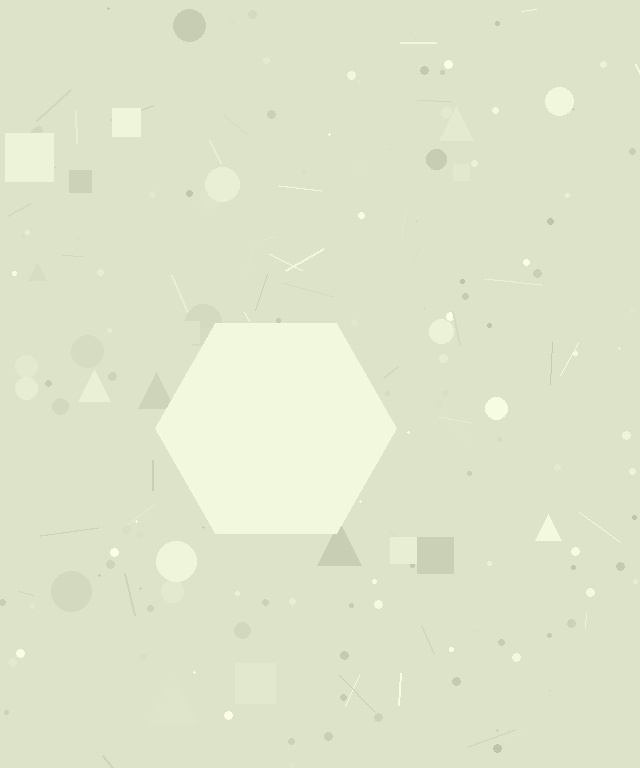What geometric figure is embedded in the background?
A hexagon is embedded in the background.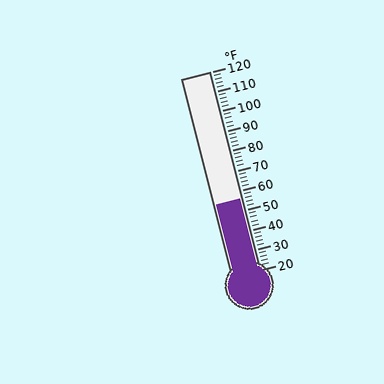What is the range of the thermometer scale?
The thermometer scale ranges from 20°F to 120°F.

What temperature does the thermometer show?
The thermometer shows approximately 56°F.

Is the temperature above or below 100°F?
The temperature is below 100°F.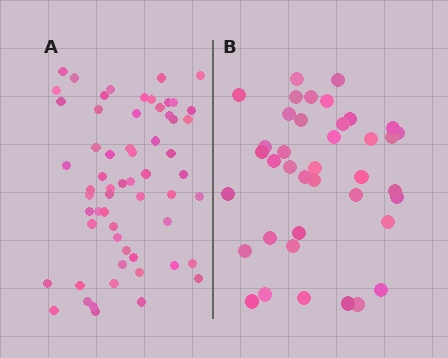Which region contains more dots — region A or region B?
Region A (the left region) has more dots.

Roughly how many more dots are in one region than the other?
Region A has approximately 20 more dots than region B.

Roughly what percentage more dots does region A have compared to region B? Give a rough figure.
About 55% more.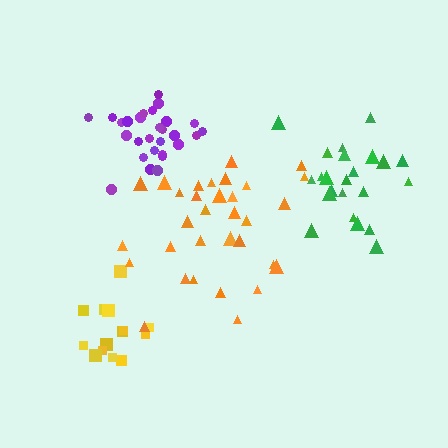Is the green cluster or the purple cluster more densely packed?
Purple.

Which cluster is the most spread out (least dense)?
Orange.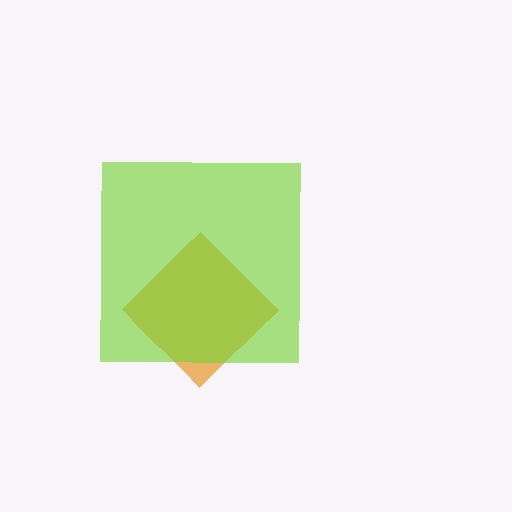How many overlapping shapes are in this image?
There are 2 overlapping shapes in the image.